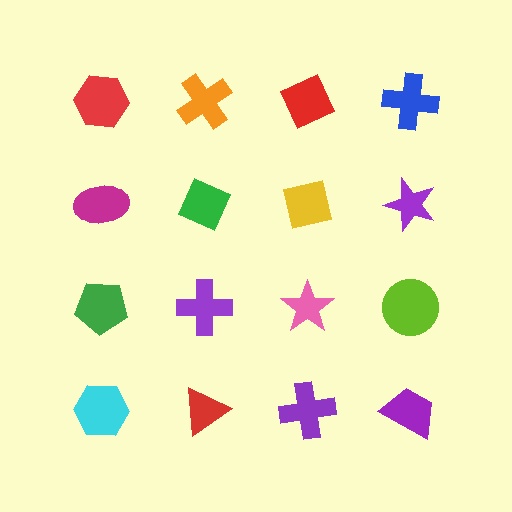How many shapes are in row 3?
4 shapes.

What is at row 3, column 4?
A lime circle.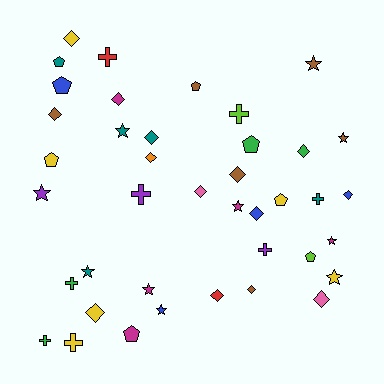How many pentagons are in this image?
There are 8 pentagons.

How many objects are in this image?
There are 40 objects.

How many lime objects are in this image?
There are 2 lime objects.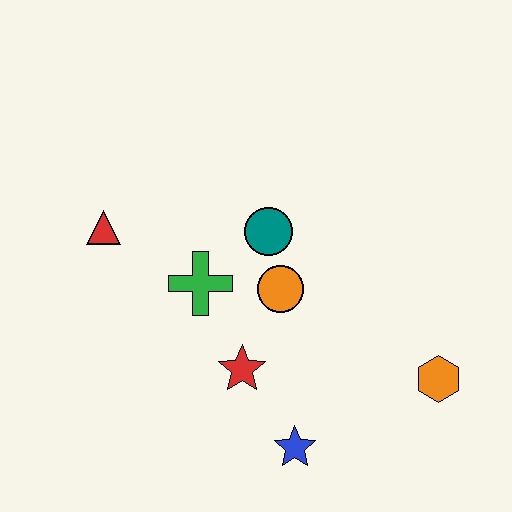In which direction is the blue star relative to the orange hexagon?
The blue star is to the left of the orange hexagon.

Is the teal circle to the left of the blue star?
Yes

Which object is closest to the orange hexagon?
The blue star is closest to the orange hexagon.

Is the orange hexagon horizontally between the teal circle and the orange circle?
No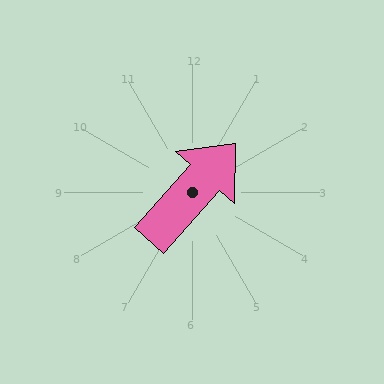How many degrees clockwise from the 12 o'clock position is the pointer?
Approximately 41 degrees.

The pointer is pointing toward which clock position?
Roughly 1 o'clock.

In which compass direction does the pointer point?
Northeast.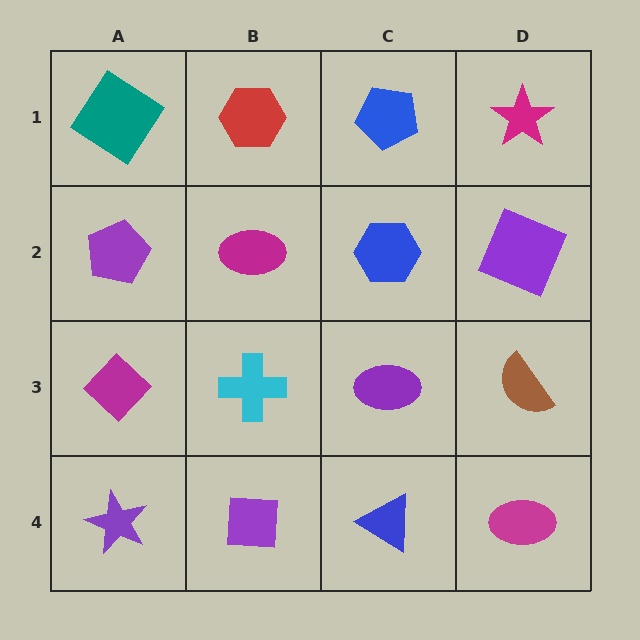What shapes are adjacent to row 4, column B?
A cyan cross (row 3, column B), a purple star (row 4, column A), a blue triangle (row 4, column C).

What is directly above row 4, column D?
A brown semicircle.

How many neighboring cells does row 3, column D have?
3.